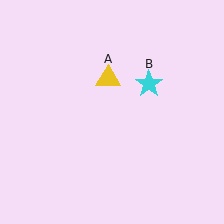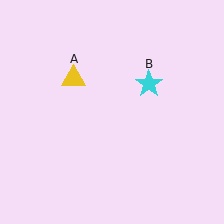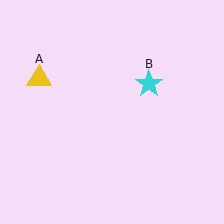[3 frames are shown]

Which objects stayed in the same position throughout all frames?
Cyan star (object B) remained stationary.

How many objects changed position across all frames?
1 object changed position: yellow triangle (object A).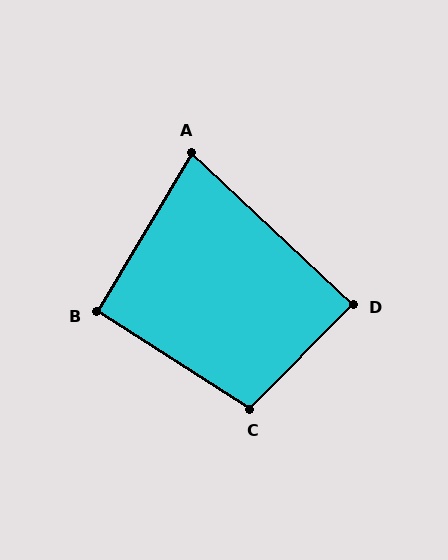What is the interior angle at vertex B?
Approximately 92 degrees (approximately right).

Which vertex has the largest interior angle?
C, at approximately 102 degrees.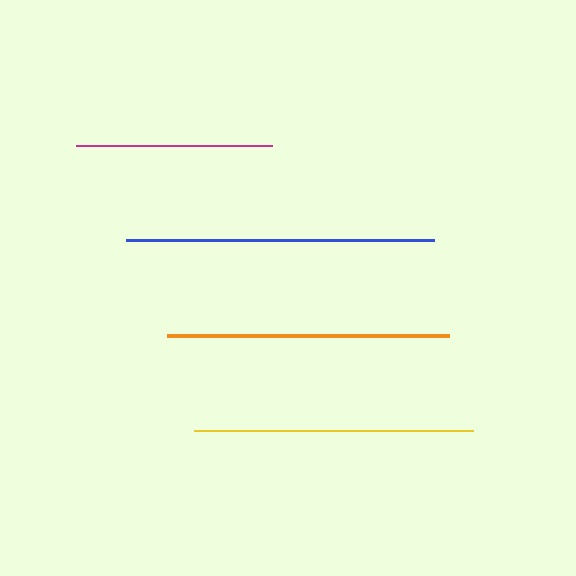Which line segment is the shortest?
The magenta line is the shortest at approximately 196 pixels.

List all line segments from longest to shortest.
From longest to shortest: blue, orange, yellow, magenta.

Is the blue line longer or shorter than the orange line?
The blue line is longer than the orange line.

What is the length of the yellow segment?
The yellow segment is approximately 279 pixels long.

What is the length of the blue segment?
The blue segment is approximately 308 pixels long.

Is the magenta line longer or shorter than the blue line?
The blue line is longer than the magenta line.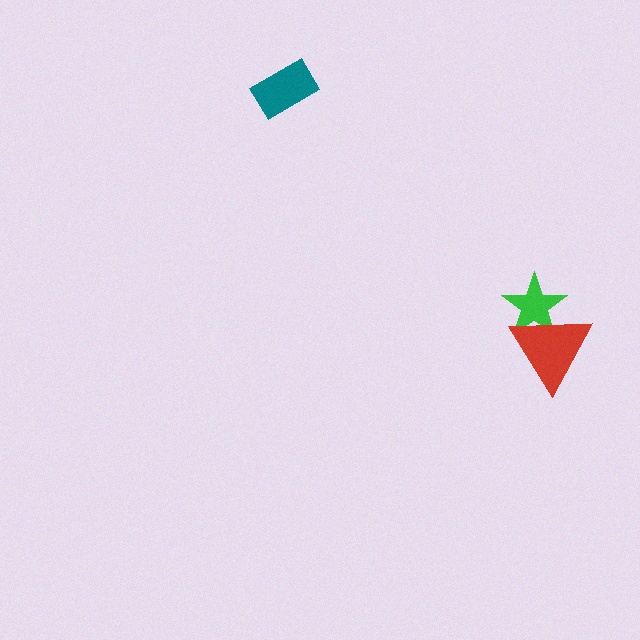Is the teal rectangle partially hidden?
No, no other shape covers it.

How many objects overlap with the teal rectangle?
0 objects overlap with the teal rectangle.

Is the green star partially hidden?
Yes, it is partially covered by another shape.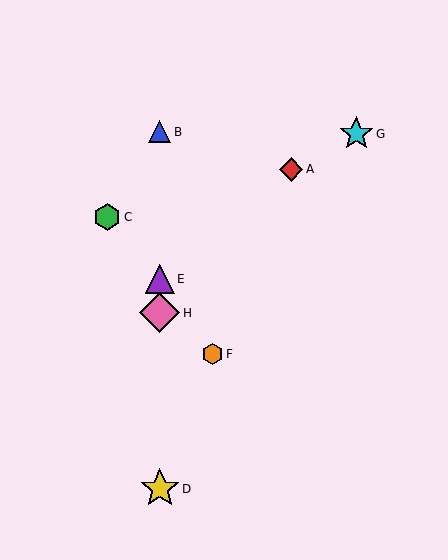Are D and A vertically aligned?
No, D is at x≈160 and A is at x≈291.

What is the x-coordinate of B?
Object B is at x≈160.